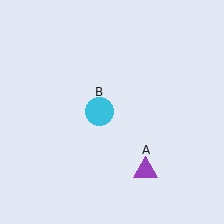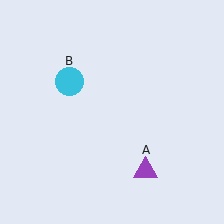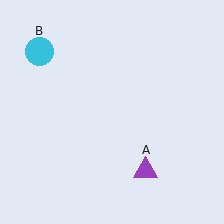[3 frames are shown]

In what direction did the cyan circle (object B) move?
The cyan circle (object B) moved up and to the left.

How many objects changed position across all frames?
1 object changed position: cyan circle (object B).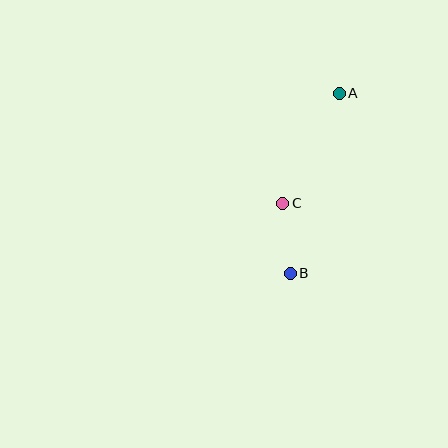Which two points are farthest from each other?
Points A and B are farthest from each other.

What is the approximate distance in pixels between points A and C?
The distance between A and C is approximately 124 pixels.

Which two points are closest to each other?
Points B and C are closest to each other.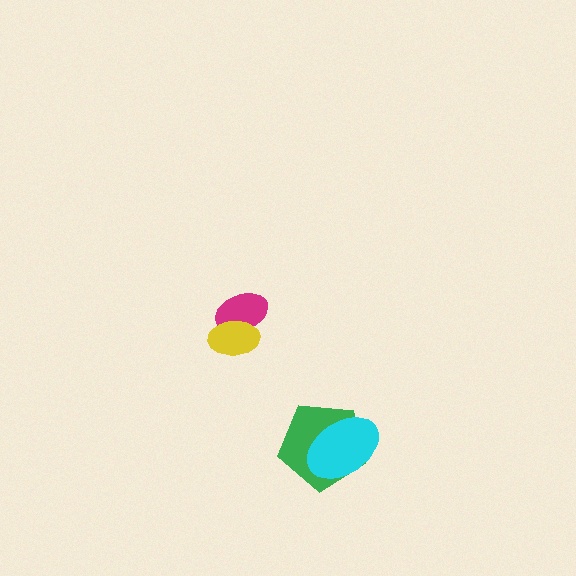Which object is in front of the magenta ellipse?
The yellow ellipse is in front of the magenta ellipse.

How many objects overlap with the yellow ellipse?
1 object overlaps with the yellow ellipse.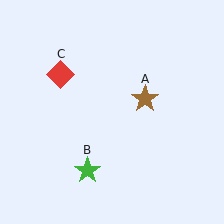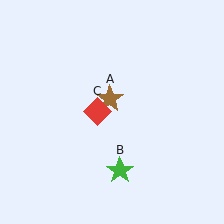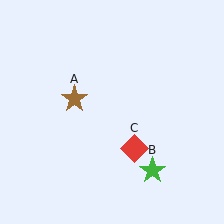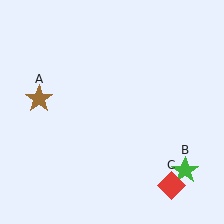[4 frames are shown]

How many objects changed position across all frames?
3 objects changed position: brown star (object A), green star (object B), red diamond (object C).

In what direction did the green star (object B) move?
The green star (object B) moved right.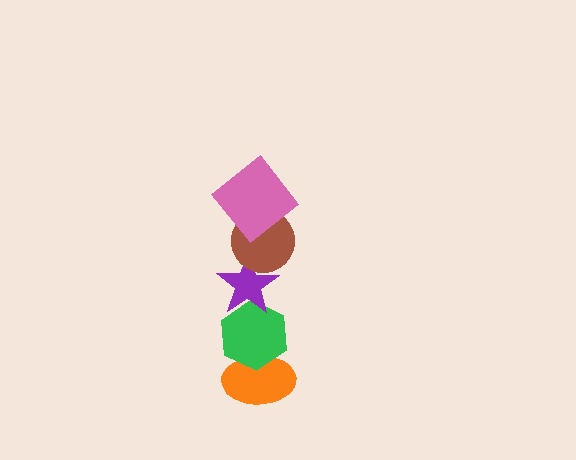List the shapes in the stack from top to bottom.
From top to bottom: the pink diamond, the brown circle, the purple star, the green hexagon, the orange ellipse.